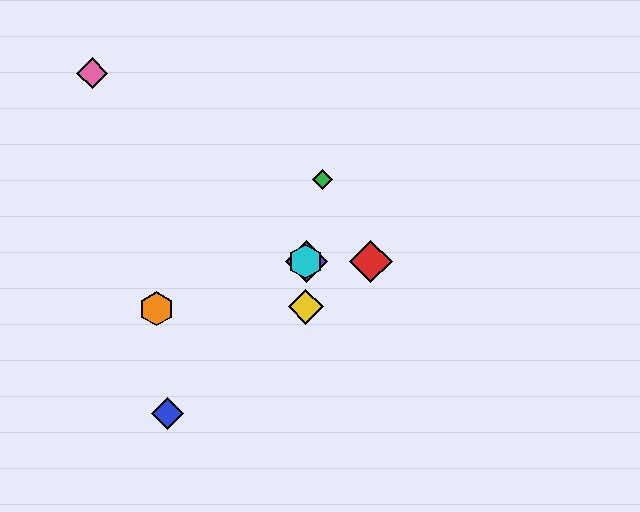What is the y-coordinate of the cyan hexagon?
The cyan hexagon is at y≈261.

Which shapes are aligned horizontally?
The red diamond, the purple diamond, the cyan hexagon are aligned horizontally.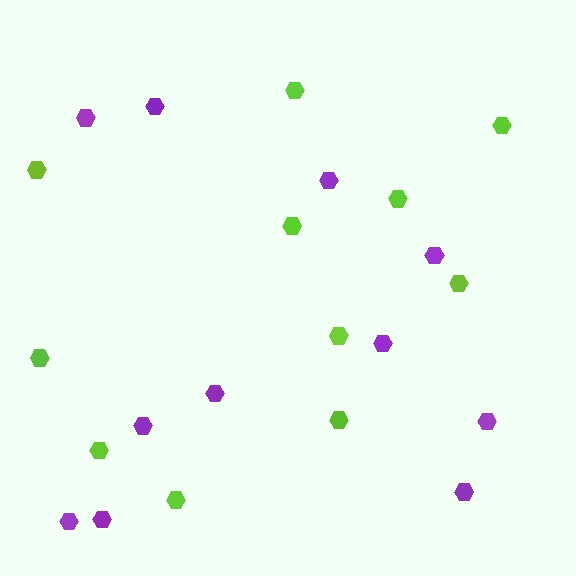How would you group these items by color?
There are 2 groups: one group of purple hexagons (11) and one group of lime hexagons (11).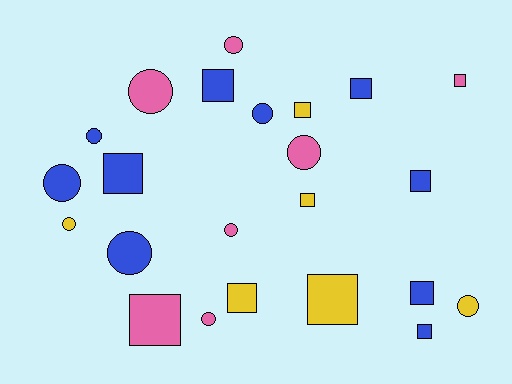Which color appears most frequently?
Blue, with 10 objects.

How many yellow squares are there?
There are 4 yellow squares.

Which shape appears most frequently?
Square, with 12 objects.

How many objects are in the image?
There are 23 objects.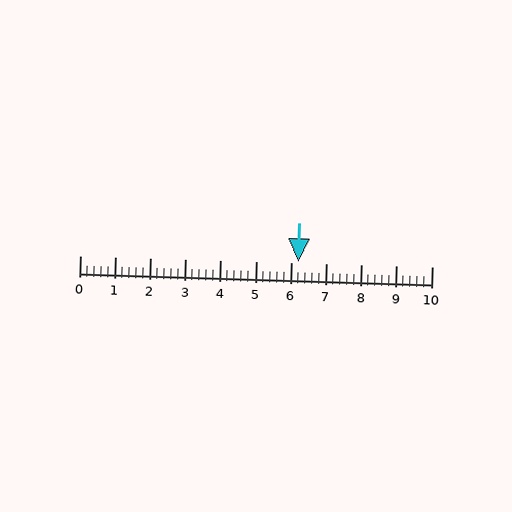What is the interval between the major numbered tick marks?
The major tick marks are spaced 1 units apart.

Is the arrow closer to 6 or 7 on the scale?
The arrow is closer to 6.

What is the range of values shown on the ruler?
The ruler shows values from 0 to 10.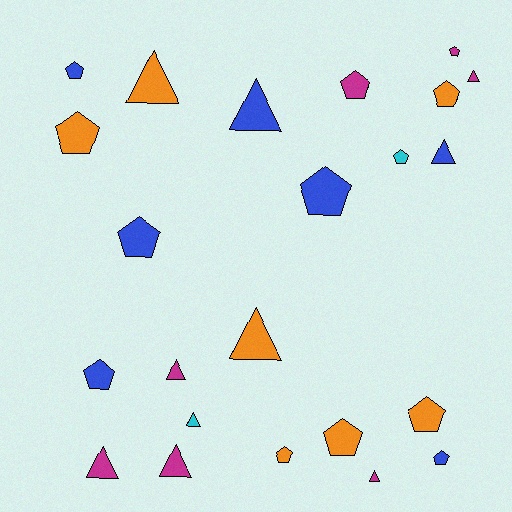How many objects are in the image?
There are 23 objects.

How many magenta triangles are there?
There are 5 magenta triangles.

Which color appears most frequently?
Blue, with 7 objects.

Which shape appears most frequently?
Pentagon, with 13 objects.